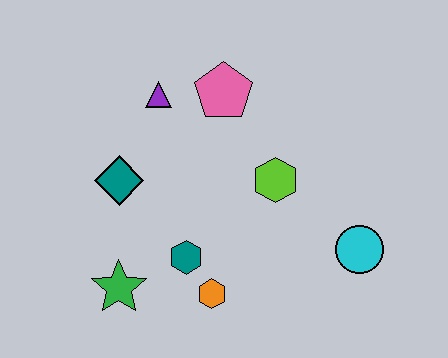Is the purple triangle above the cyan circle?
Yes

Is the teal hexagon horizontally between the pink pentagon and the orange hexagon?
No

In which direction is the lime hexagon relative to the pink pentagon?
The lime hexagon is below the pink pentagon.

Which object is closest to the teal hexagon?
The orange hexagon is closest to the teal hexagon.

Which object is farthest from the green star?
The cyan circle is farthest from the green star.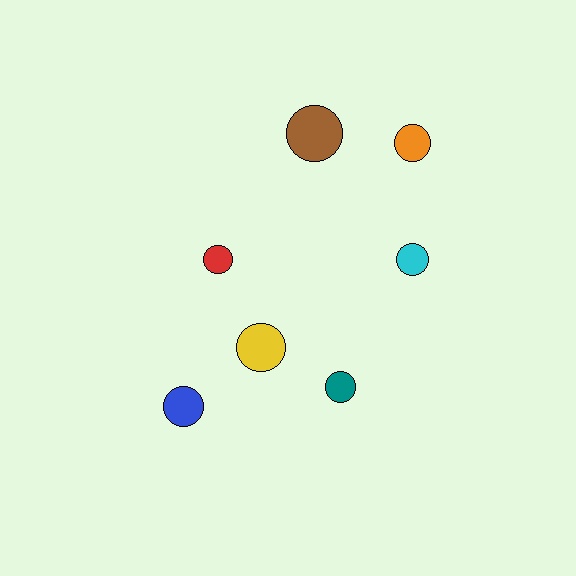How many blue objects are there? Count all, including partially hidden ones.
There is 1 blue object.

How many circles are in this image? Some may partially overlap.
There are 7 circles.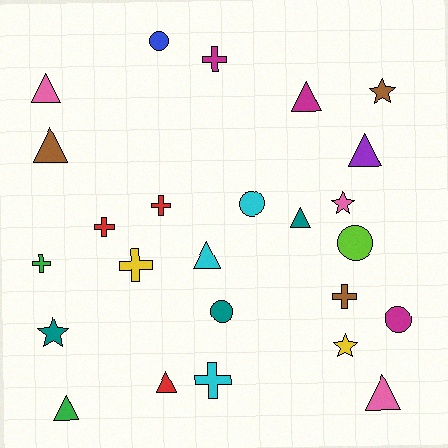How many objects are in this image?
There are 25 objects.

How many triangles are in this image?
There are 9 triangles.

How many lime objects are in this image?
There is 1 lime object.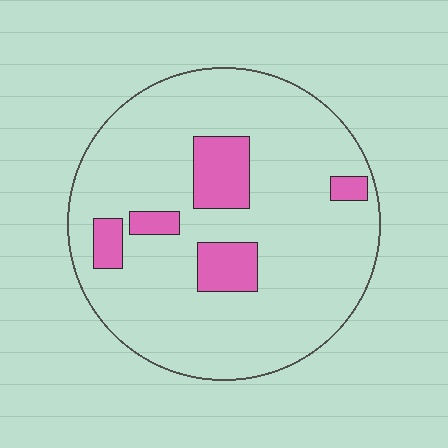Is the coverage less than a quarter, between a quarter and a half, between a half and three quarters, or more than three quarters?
Less than a quarter.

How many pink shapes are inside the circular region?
5.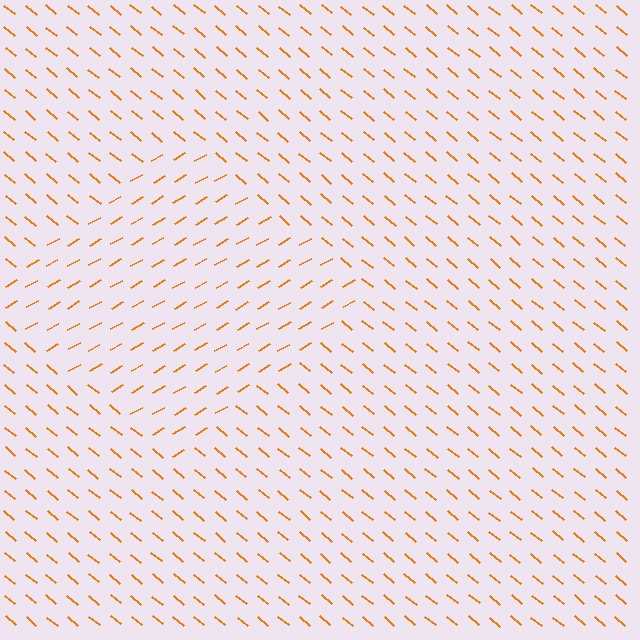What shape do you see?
I see a diamond.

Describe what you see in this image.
The image is filled with small orange line segments. A diamond region in the image has lines oriented differently from the surrounding lines, creating a visible texture boundary.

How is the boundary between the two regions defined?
The boundary is defined purely by a change in line orientation (approximately 70 degrees difference). All lines are the same color and thickness.